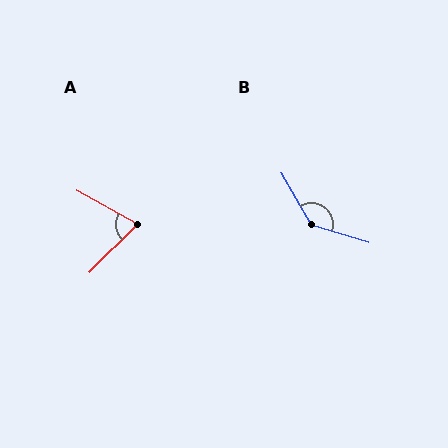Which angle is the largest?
B, at approximately 137 degrees.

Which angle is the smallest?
A, at approximately 74 degrees.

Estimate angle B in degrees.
Approximately 137 degrees.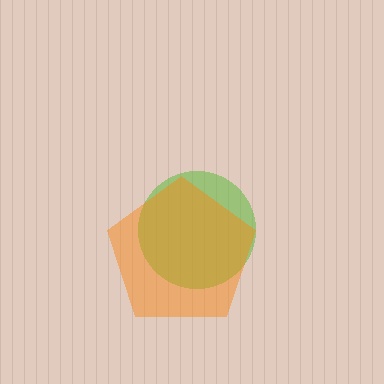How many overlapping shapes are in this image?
There are 2 overlapping shapes in the image.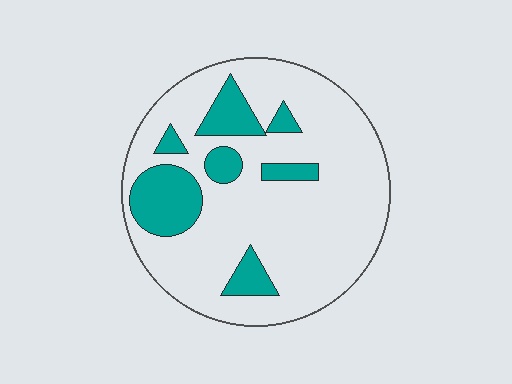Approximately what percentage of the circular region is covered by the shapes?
Approximately 20%.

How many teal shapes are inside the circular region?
7.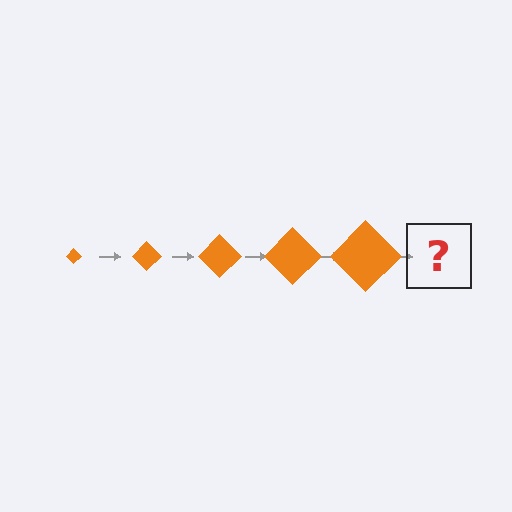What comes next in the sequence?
The next element should be an orange diamond, larger than the previous one.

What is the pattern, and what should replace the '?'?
The pattern is that the diamond gets progressively larger each step. The '?' should be an orange diamond, larger than the previous one.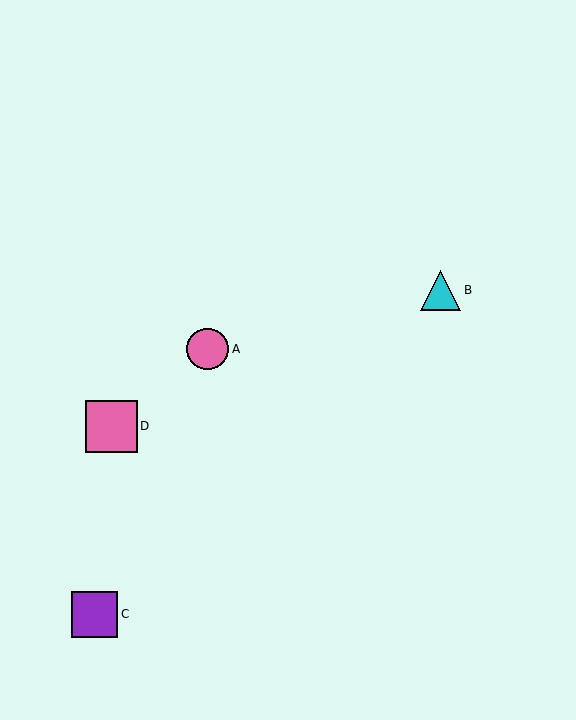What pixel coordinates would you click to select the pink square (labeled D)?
Click at (111, 426) to select the pink square D.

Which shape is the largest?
The pink square (labeled D) is the largest.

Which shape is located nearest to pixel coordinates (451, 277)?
The cyan triangle (labeled B) at (441, 290) is nearest to that location.